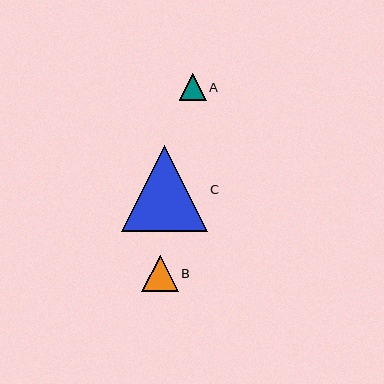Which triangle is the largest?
Triangle C is the largest with a size of approximately 86 pixels.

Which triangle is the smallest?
Triangle A is the smallest with a size of approximately 27 pixels.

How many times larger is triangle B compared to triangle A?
Triangle B is approximately 1.3 times the size of triangle A.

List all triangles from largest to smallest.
From largest to smallest: C, B, A.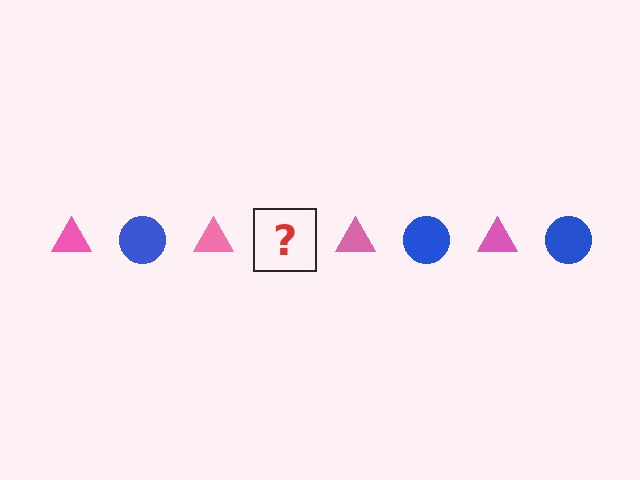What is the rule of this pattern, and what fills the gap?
The rule is that the pattern alternates between pink triangle and blue circle. The gap should be filled with a blue circle.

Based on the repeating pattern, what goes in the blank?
The blank should be a blue circle.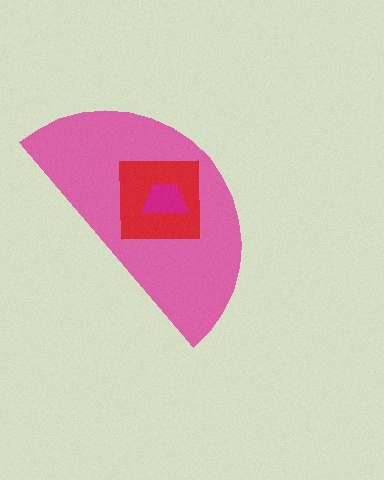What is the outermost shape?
The pink semicircle.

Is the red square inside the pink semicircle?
Yes.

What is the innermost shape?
The magenta trapezoid.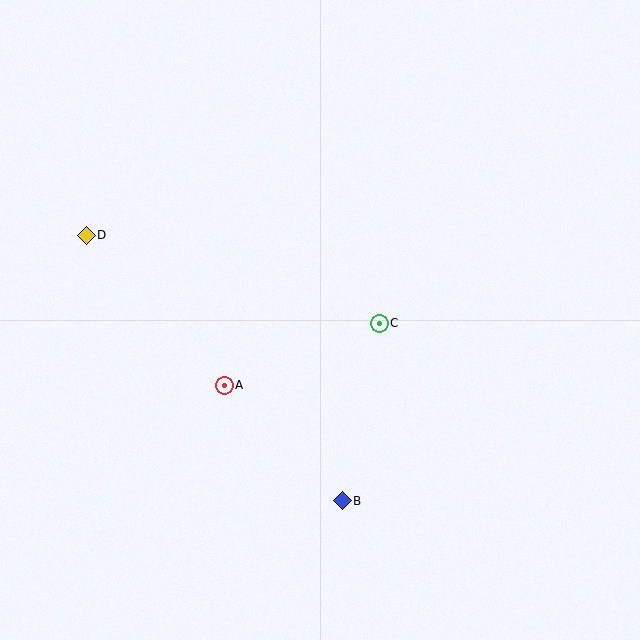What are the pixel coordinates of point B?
Point B is at (342, 501).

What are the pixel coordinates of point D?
Point D is at (86, 235).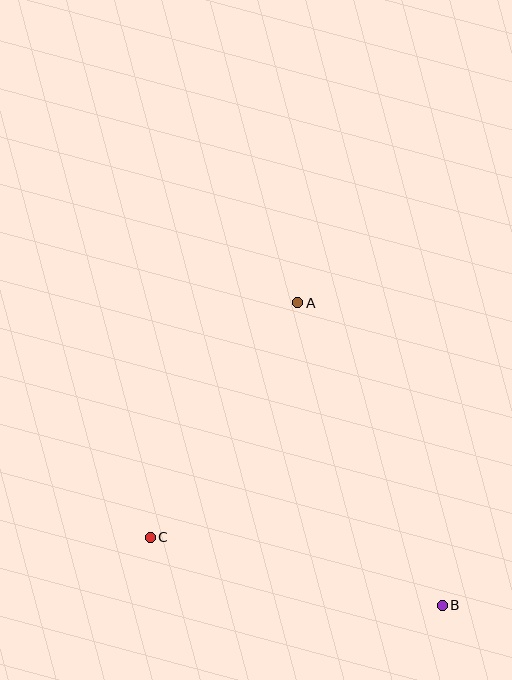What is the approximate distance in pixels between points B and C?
The distance between B and C is approximately 300 pixels.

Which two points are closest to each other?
Points A and C are closest to each other.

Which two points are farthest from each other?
Points A and B are farthest from each other.